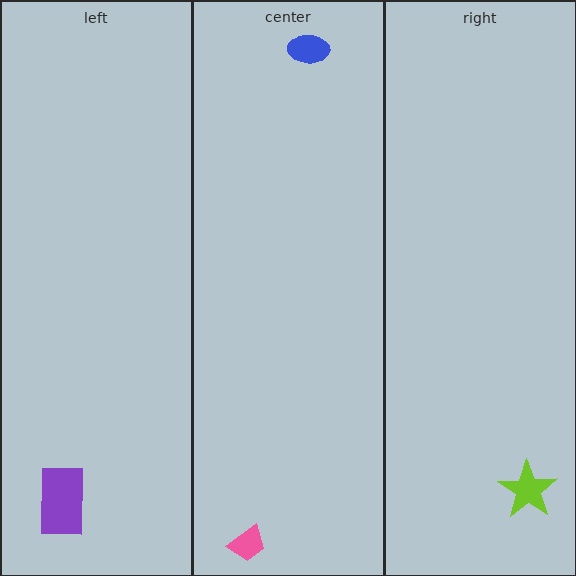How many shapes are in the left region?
1.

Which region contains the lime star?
The right region.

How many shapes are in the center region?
2.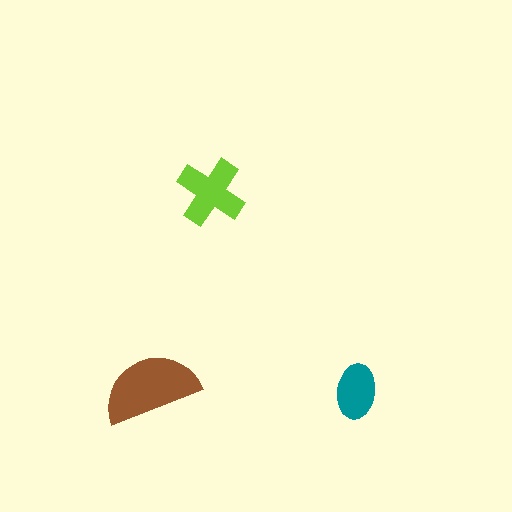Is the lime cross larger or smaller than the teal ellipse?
Larger.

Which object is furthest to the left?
The brown semicircle is leftmost.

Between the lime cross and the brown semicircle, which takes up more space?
The brown semicircle.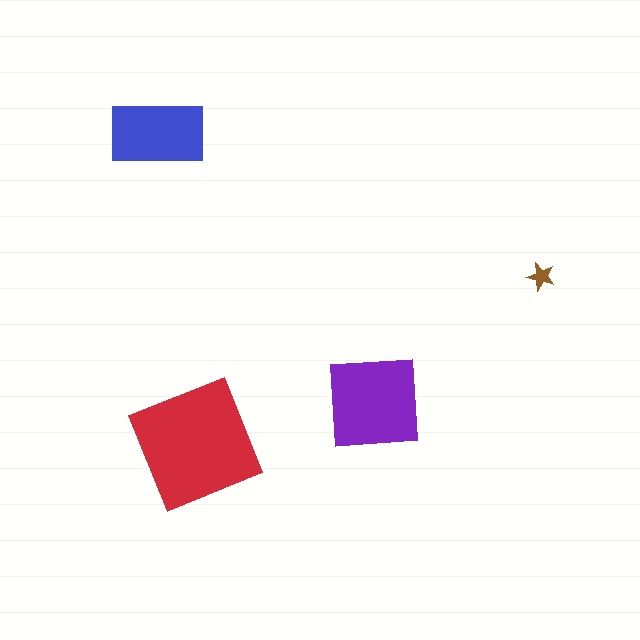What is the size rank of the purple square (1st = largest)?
2nd.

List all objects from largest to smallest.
The red square, the purple square, the blue rectangle, the brown star.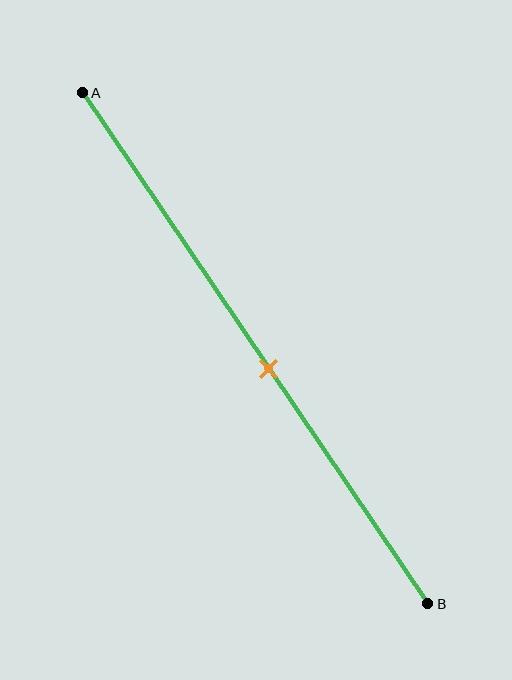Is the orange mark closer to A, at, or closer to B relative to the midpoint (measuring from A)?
The orange mark is closer to point B than the midpoint of segment AB.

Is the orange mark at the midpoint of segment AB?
No, the mark is at about 55% from A, not at the 50% midpoint.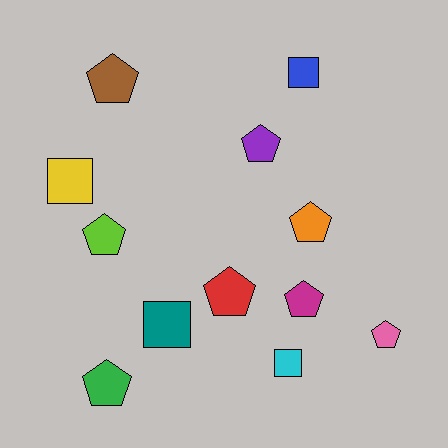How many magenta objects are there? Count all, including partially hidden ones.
There is 1 magenta object.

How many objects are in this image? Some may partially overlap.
There are 12 objects.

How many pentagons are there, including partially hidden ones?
There are 8 pentagons.